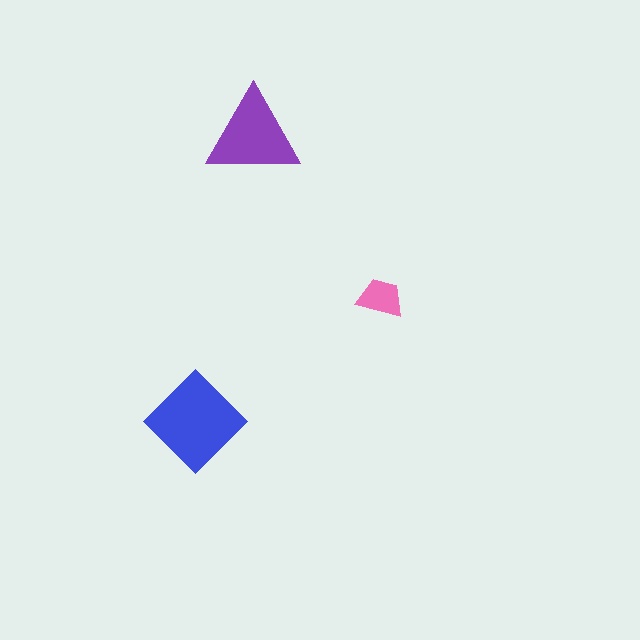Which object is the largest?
The blue diamond.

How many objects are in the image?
There are 3 objects in the image.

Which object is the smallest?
The pink trapezoid.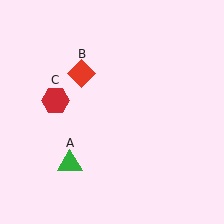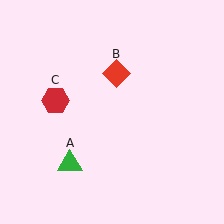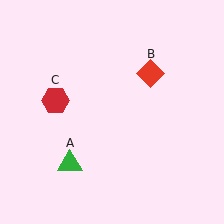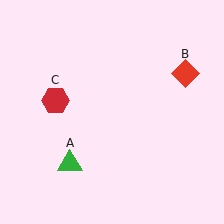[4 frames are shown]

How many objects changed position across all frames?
1 object changed position: red diamond (object B).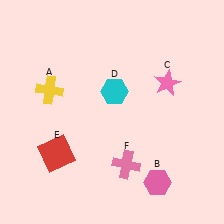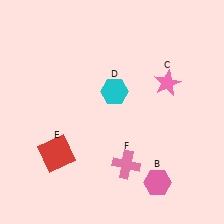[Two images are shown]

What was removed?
The yellow cross (A) was removed in Image 2.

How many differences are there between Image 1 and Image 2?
There is 1 difference between the two images.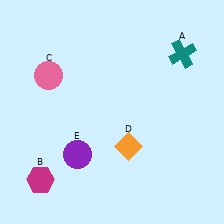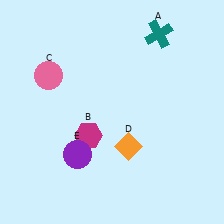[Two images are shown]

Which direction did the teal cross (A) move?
The teal cross (A) moved left.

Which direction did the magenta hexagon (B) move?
The magenta hexagon (B) moved right.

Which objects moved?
The objects that moved are: the teal cross (A), the magenta hexagon (B).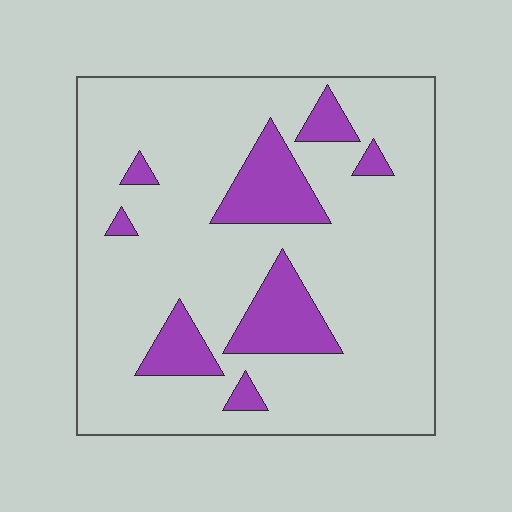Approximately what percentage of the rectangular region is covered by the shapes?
Approximately 15%.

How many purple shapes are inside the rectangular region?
8.